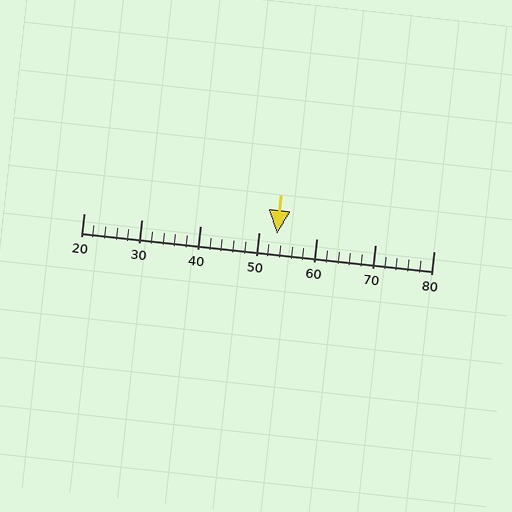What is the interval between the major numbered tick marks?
The major tick marks are spaced 10 units apart.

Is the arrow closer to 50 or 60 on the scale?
The arrow is closer to 50.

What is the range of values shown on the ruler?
The ruler shows values from 20 to 80.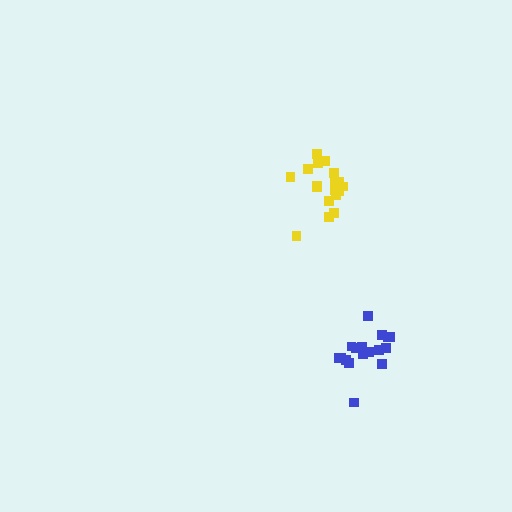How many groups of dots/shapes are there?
There are 2 groups.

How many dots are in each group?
Group 1: 21 dots, Group 2: 18 dots (39 total).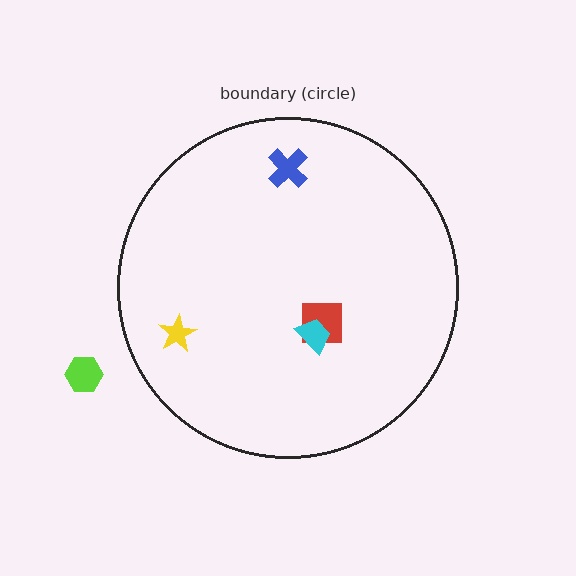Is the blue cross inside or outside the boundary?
Inside.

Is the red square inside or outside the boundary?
Inside.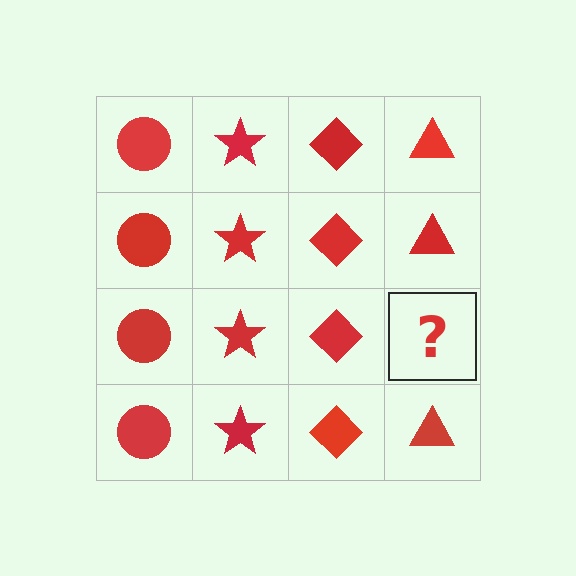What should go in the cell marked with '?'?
The missing cell should contain a red triangle.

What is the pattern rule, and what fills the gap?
The rule is that each column has a consistent shape. The gap should be filled with a red triangle.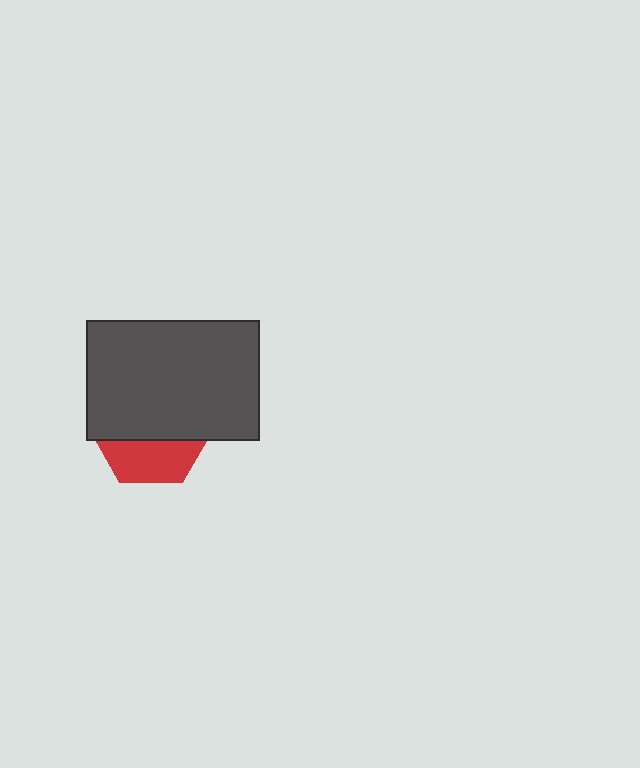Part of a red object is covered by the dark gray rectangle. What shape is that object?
It is a hexagon.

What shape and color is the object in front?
The object in front is a dark gray rectangle.